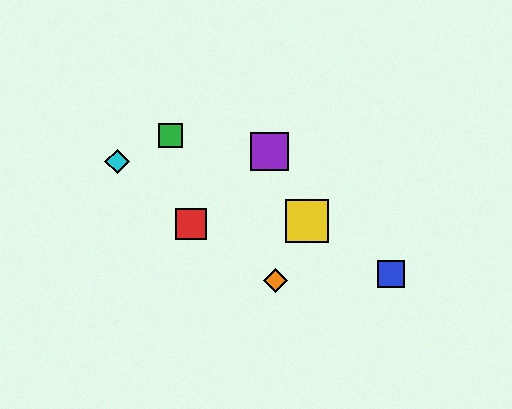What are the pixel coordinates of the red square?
The red square is at (191, 224).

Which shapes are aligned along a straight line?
The blue square, the green square, the yellow square are aligned along a straight line.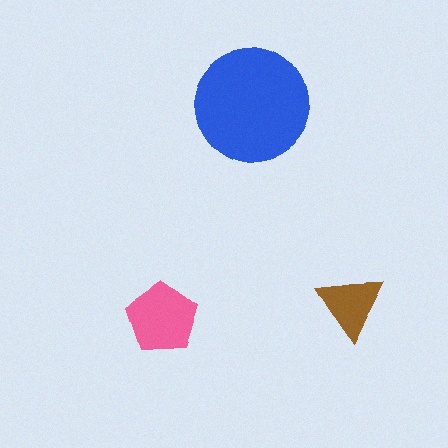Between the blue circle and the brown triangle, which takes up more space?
The blue circle.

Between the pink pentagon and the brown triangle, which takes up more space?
The pink pentagon.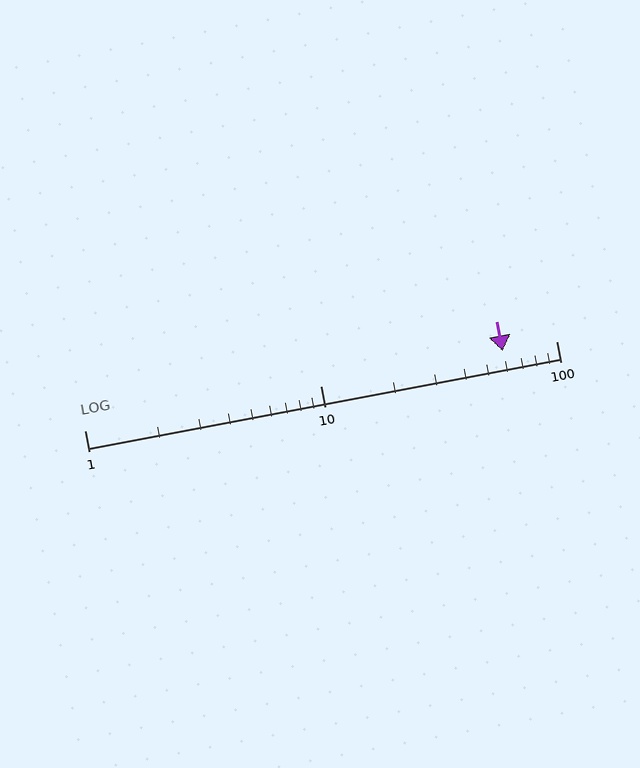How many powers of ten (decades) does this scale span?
The scale spans 2 decades, from 1 to 100.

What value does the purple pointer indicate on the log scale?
The pointer indicates approximately 59.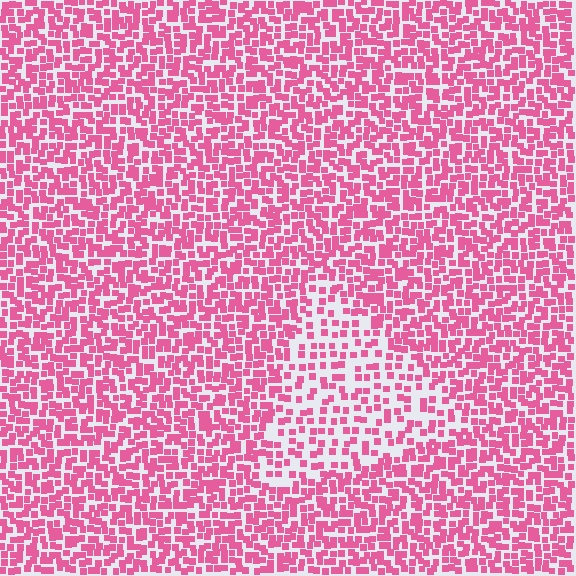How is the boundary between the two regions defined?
The boundary is defined by a change in element density (approximately 1.9x ratio). All elements are the same color, size, and shape.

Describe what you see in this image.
The image contains small pink elements arranged at two different densities. A triangle-shaped region is visible where the elements are less densely packed than the surrounding area.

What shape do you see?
I see a triangle.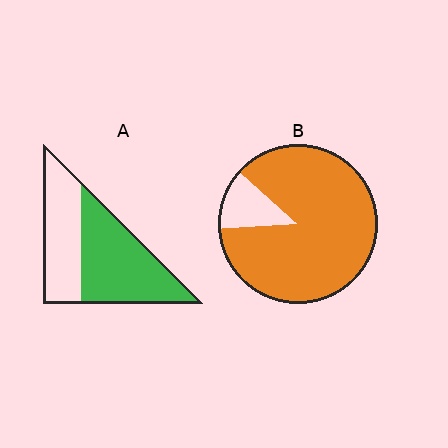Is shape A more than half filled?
Yes.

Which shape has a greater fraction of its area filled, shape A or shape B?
Shape B.